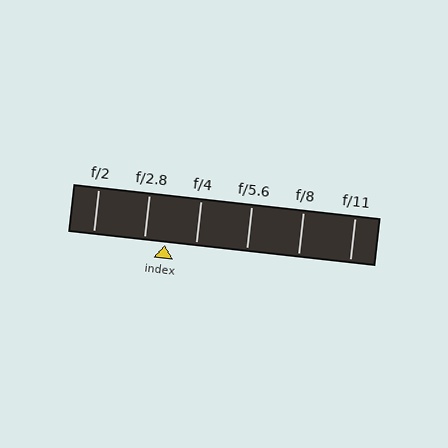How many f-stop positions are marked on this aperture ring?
There are 6 f-stop positions marked.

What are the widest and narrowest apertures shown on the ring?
The widest aperture shown is f/2 and the narrowest is f/11.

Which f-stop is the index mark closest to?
The index mark is closest to f/2.8.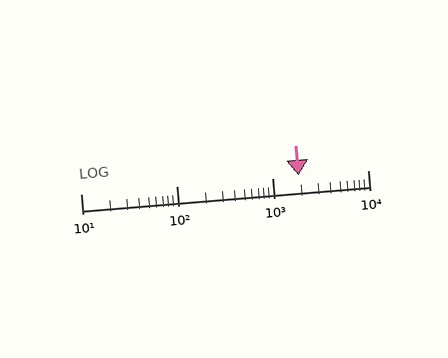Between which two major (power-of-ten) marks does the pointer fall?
The pointer is between 1000 and 10000.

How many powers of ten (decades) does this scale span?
The scale spans 3 decades, from 10 to 10000.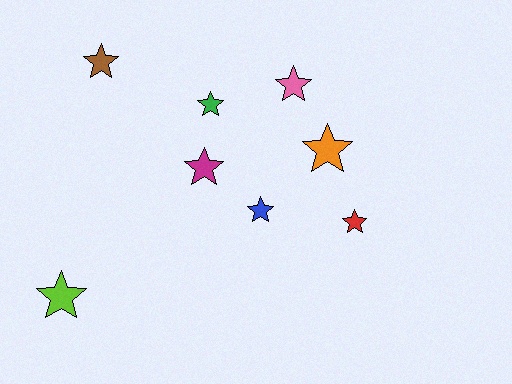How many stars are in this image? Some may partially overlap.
There are 8 stars.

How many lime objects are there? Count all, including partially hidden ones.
There is 1 lime object.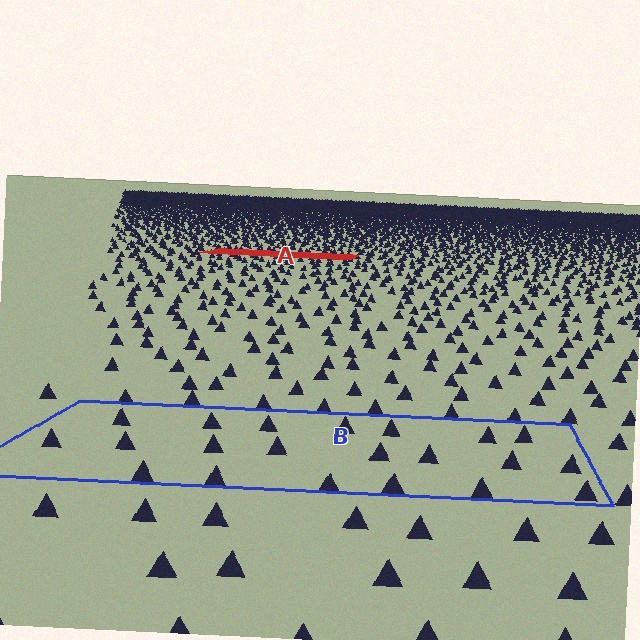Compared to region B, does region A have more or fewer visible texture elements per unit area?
Region A has more texture elements per unit area — they are packed more densely because it is farther away.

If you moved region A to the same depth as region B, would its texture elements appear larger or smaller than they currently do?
They would appear larger. At a closer depth, the same texture elements are projected at a bigger on-screen size.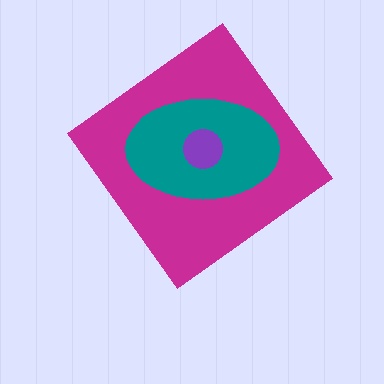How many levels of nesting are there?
3.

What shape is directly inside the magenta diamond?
The teal ellipse.